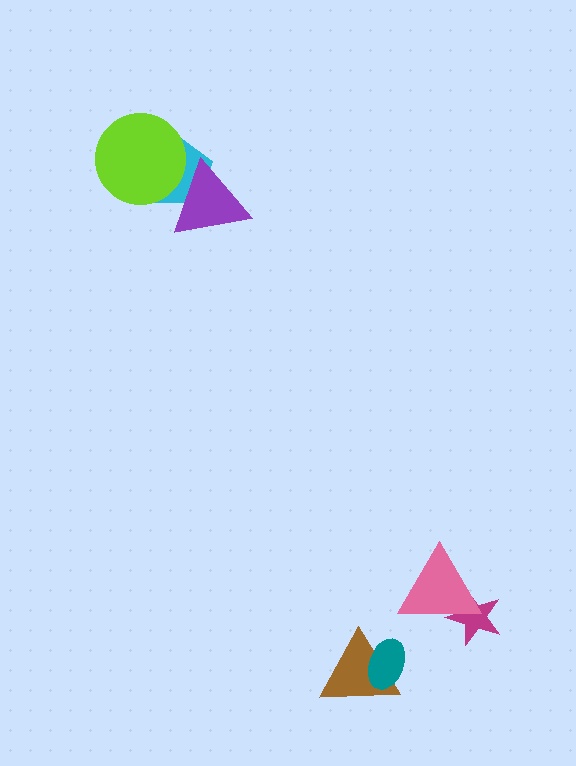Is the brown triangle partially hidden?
Yes, it is partially covered by another shape.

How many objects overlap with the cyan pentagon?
2 objects overlap with the cyan pentagon.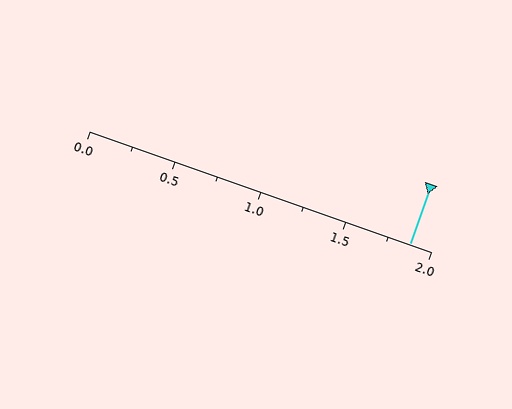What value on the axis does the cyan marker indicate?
The marker indicates approximately 1.88.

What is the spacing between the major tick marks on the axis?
The major ticks are spaced 0.5 apart.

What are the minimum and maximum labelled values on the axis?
The axis runs from 0.0 to 2.0.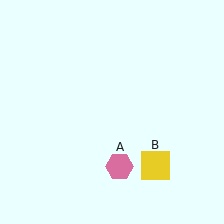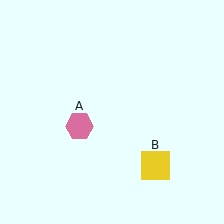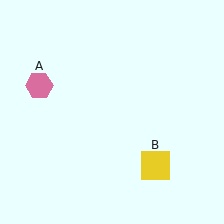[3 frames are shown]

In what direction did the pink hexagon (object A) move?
The pink hexagon (object A) moved up and to the left.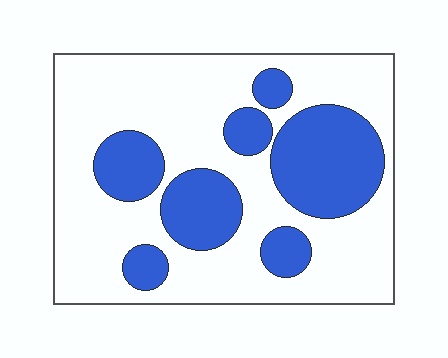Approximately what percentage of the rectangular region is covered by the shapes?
Approximately 30%.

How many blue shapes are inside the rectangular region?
7.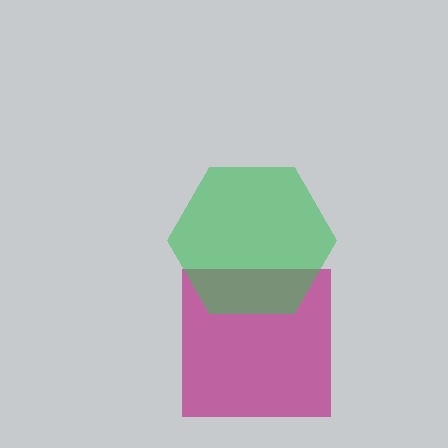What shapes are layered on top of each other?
The layered shapes are: a magenta square, a green hexagon.